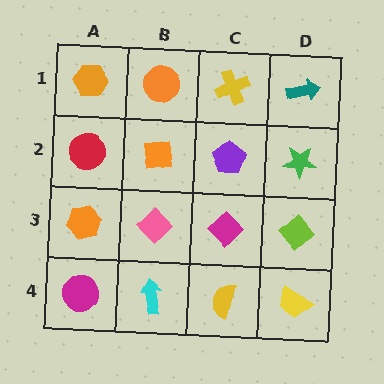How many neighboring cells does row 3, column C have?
4.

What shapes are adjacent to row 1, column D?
A green star (row 2, column D), a yellow cross (row 1, column C).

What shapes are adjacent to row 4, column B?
A pink diamond (row 3, column B), a magenta circle (row 4, column A), a yellow semicircle (row 4, column C).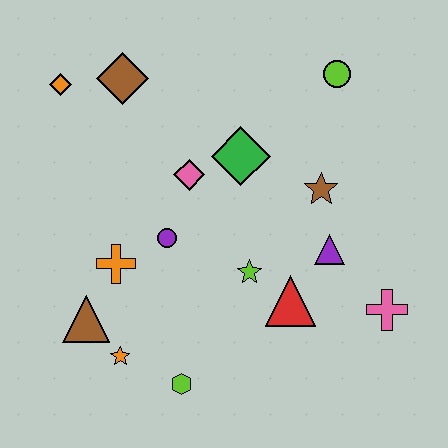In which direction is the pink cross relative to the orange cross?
The pink cross is to the right of the orange cross.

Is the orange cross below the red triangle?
No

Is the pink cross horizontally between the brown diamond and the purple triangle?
No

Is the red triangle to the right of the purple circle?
Yes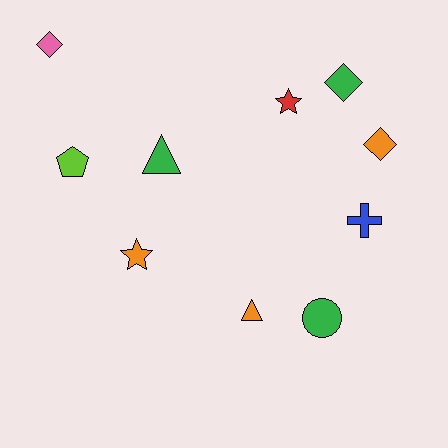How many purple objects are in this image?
There are no purple objects.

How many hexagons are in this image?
There are no hexagons.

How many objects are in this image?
There are 10 objects.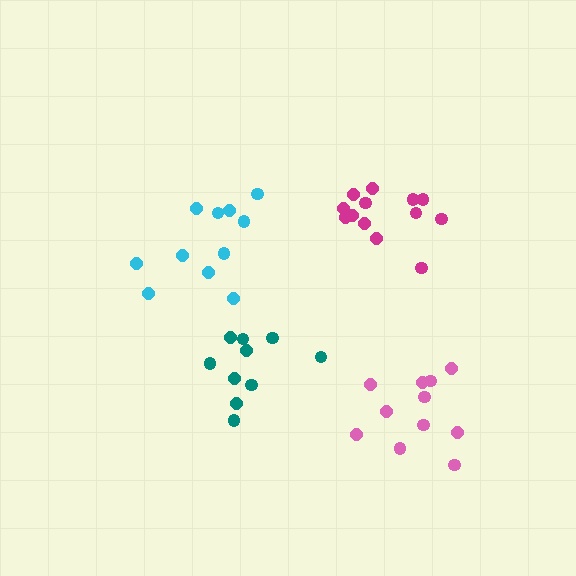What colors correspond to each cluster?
The clusters are colored: cyan, teal, pink, magenta.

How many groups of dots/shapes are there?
There are 4 groups.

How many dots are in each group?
Group 1: 11 dots, Group 2: 10 dots, Group 3: 11 dots, Group 4: 13 dots (45 total).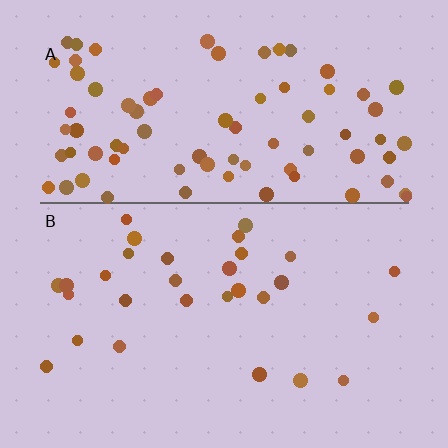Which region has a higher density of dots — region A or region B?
A (the top).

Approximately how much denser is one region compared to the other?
Approximately 2.8× — region A over region B.